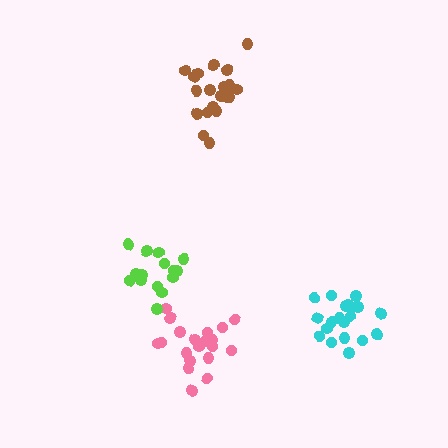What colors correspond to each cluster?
The clusters are colored: cyan, brown, pink, lime.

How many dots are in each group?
Group 1: 20 dots, Group 2: 20 dots, Group 3: 20 dots, Group 4: 15 dots (75 total).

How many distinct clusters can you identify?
There are 4 distinct clusters.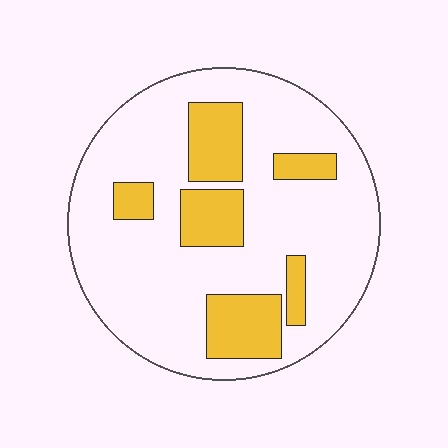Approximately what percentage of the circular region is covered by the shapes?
Approximately 25%.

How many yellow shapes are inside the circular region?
6.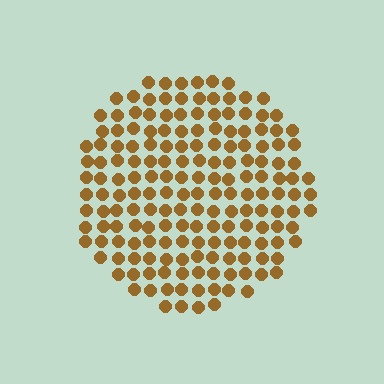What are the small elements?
The small elements are circles.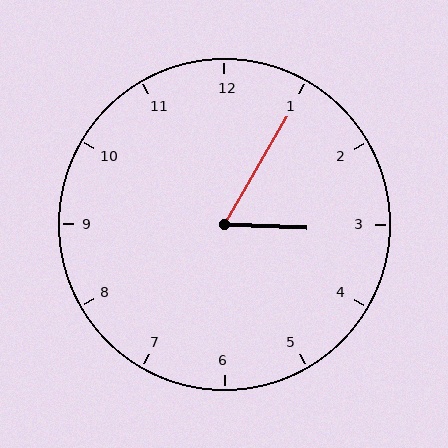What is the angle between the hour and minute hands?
Approximately 62 degrees.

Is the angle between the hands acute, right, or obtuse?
It is acute.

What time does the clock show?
3:05.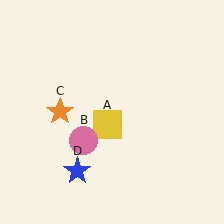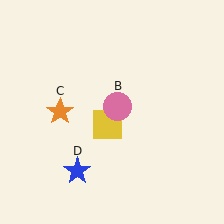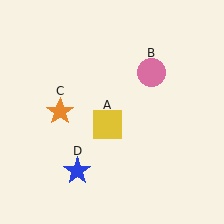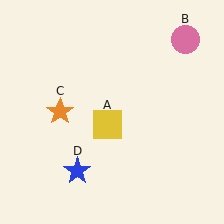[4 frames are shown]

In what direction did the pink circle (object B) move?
The pink circle (object B) moved up and to the right.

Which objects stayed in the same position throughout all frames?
Yellow square (object A) and orange star (object C) and blue star (object D) remained stationary.